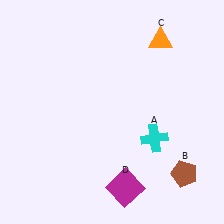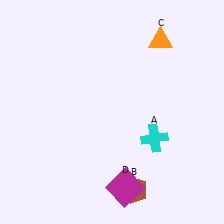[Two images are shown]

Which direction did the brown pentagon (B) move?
The brown pentagon (B) moved left.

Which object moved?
The brown pentagon (B) moved left.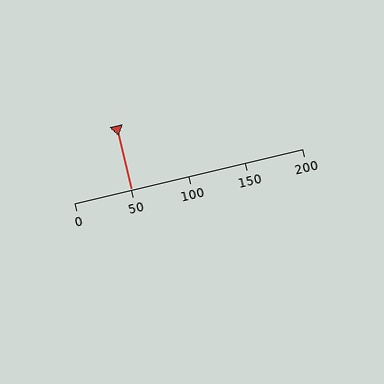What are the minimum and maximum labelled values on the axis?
The axis runs from 0 to 200.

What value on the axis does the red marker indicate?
The marker indicates approximately 50.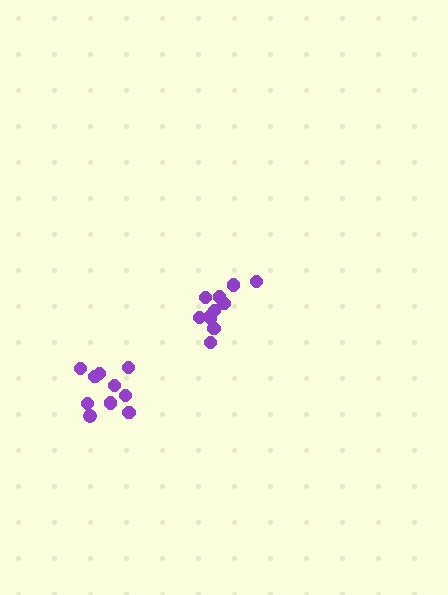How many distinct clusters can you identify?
There are 2 distinct clusters.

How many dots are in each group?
Group 1: 11 dots, Group 2: 10 dots (21 total).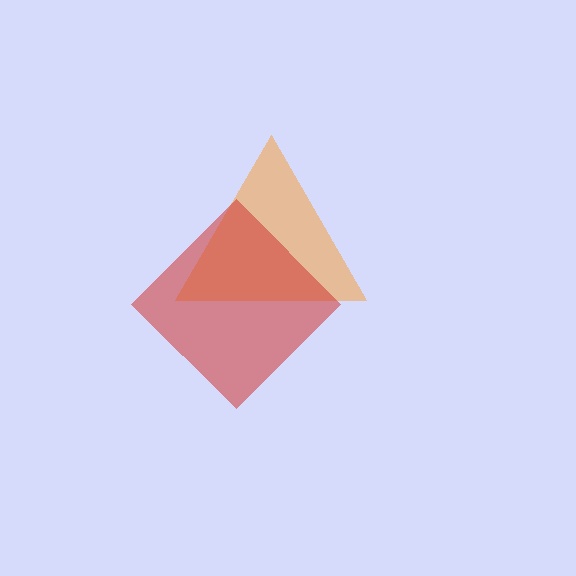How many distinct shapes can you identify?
There are 2 distinct shapes: an orange triangle, a red diamond.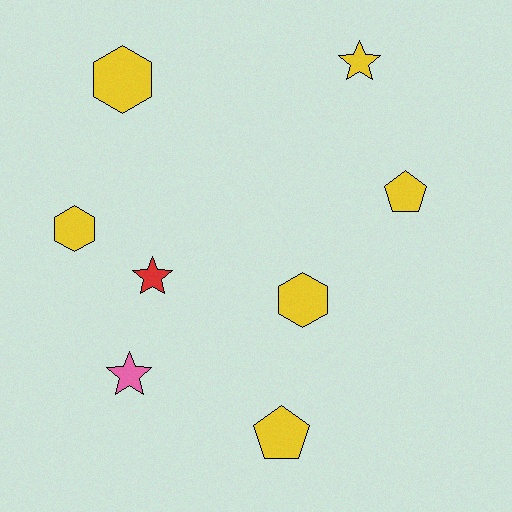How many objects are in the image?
There are 8 objects.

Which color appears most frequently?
Yellow, with 6 objects.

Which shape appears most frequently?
Star, with 3 objects.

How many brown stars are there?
There are no brown stars.